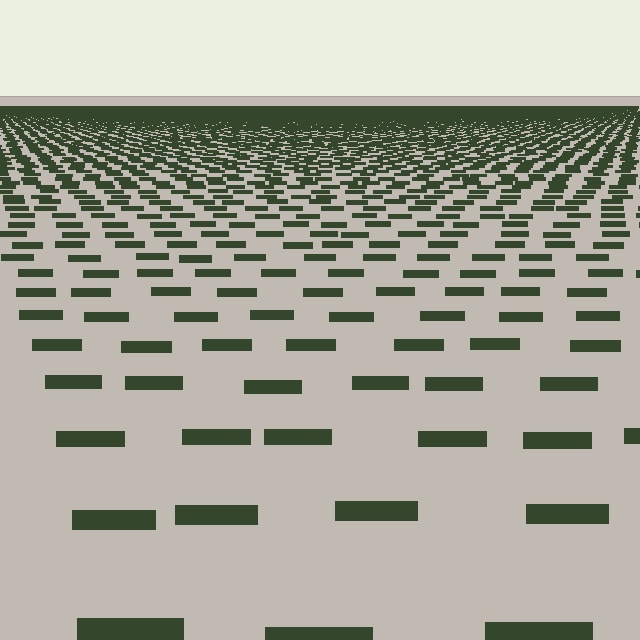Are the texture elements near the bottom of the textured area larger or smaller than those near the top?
Larger. Near the bottom, elements are closer to the viewer and appear at a bigger on-screen size.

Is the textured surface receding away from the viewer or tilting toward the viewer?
The surface is receding away from the viewer. Texture elements get smaller and denser toward the top.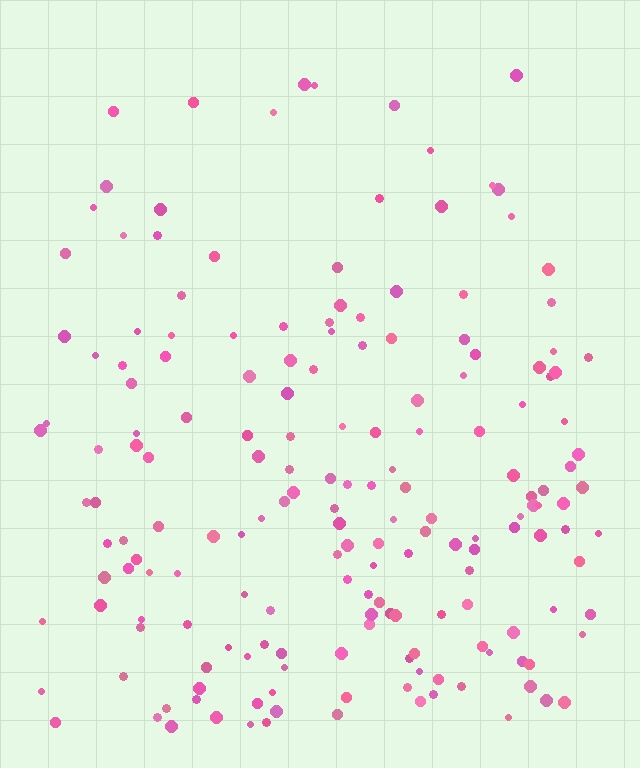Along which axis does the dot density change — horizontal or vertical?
Vertical.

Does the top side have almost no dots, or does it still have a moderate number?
Still a moderate number, just noticeably fewer than the bottom.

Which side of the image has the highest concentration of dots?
The bottom.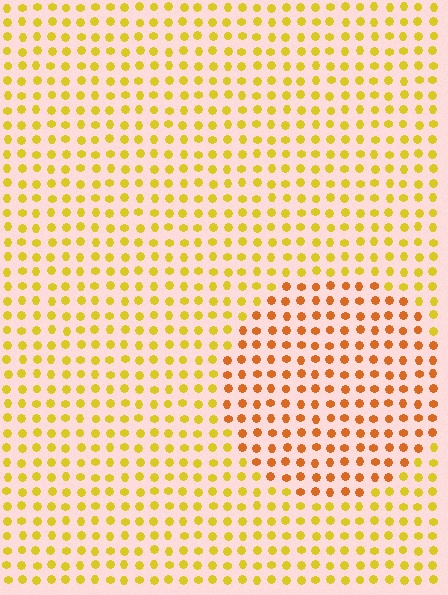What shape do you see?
I see a circle.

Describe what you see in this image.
The image is filled with small yellow elements in a uniform arrangement. A circle-shaped region is visible where the elements are tinted to a slightly different hue, forming a subtle color boundary.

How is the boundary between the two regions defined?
The boundary is defined purely by a slight shift in hue (about 32 degrees). Spacing, size, and orientation are identical on both sides.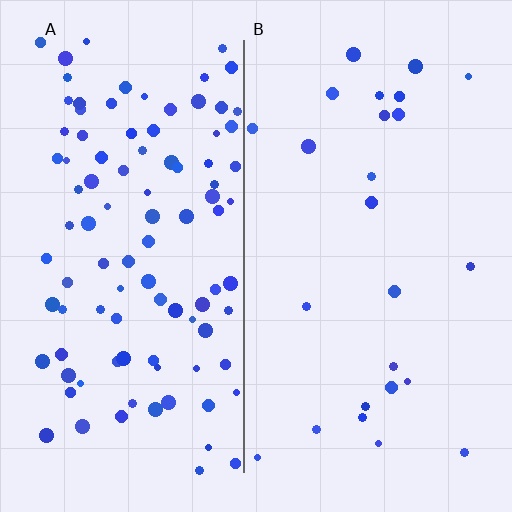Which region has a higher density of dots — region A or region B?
A (the left).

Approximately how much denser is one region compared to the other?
Approximately 4.0× — region A over region B.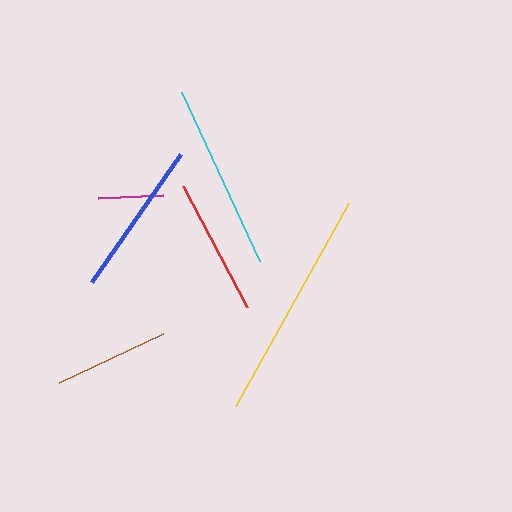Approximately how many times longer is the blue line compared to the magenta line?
The blue line is approximately 2.4 times the length of the magenta line.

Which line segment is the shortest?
The magenta line is the shortest at approximately 65 pixels.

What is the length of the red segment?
The red segment is approximately 137 pixels long.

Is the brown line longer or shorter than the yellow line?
The yellow line is longer than the brown line.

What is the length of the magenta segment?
The magenta segment is approximately 65 pixels long.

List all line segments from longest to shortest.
From longest to shortest: yellow, cyan, blue, red, brown, magenta.